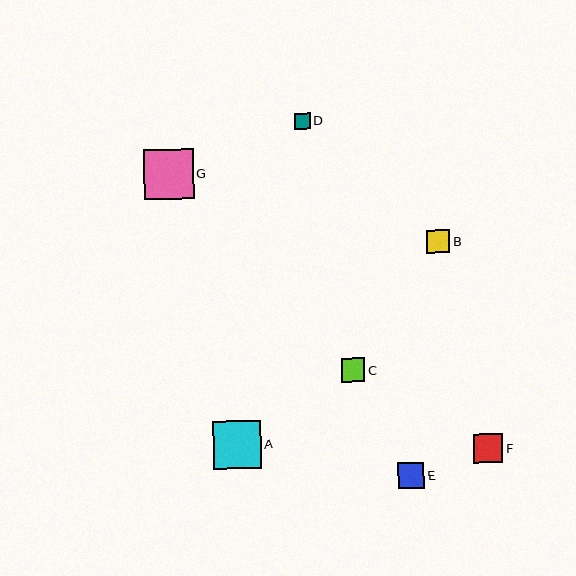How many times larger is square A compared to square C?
Square A is approximately 2.0 times the size of square C.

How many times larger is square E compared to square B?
Square E is approximately 1.1 times the size of square B.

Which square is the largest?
Square G is the largest with a size of approximately 50 pixels.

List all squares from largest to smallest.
From largest to smallest: G, A, F, E, C, B, D.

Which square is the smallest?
Square D is the smallest with a size of approximately 16 pixels.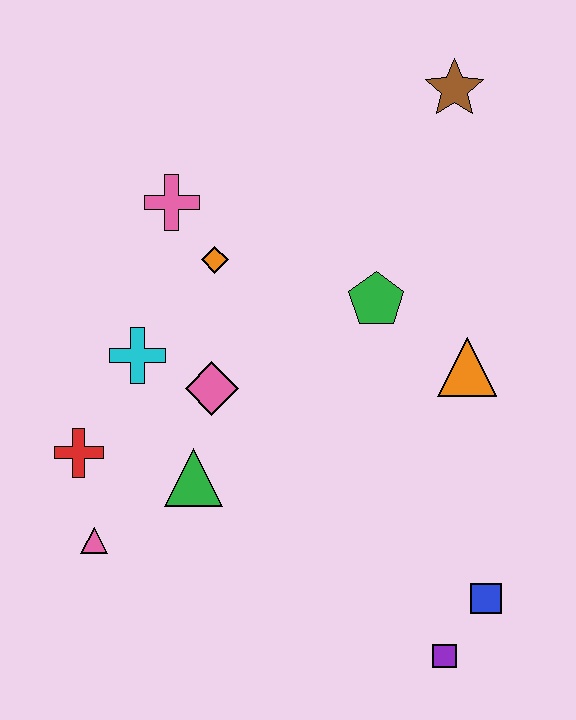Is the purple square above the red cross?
No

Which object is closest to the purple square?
The blue square is closest to the purple square.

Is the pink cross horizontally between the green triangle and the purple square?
No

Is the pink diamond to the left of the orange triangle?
Yes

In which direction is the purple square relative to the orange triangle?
The purple square is below the orange triangle.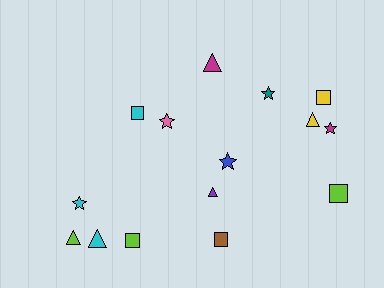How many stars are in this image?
There are 5 stars.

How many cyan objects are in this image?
There are 3 cyan objects.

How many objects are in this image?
There are 15 objects.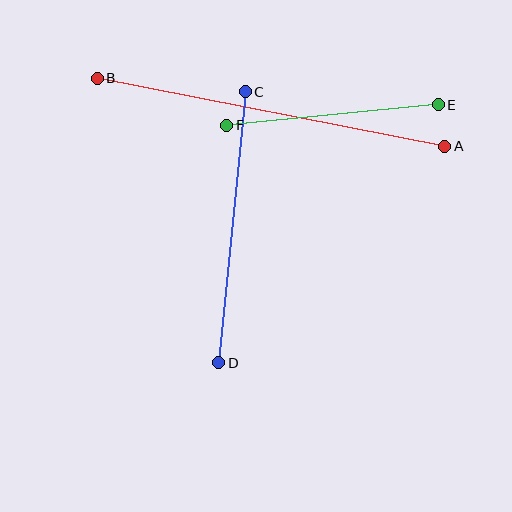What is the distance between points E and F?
The distance is approximately 212 pixels.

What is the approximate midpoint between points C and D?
The midpoint is at approximately (232, 227) pixels.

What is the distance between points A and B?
The distance is approximately 354 pixels.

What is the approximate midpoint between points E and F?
The midpoint is at approximately (332, 115) pixels.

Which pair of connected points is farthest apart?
Points A and B are farthest apart.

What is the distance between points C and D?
The distance is approximately 272 pixels.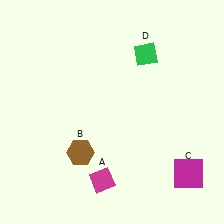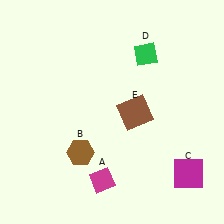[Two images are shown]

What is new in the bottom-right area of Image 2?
A brown square (E) was added in the bottom-right area of Image 2.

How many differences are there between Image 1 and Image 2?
There is 1 difference between the two images.